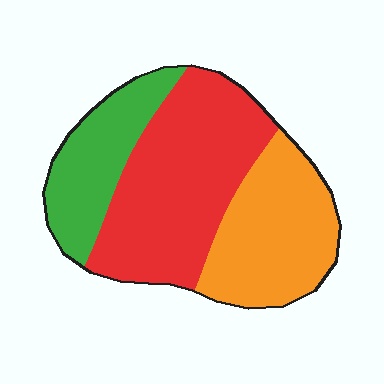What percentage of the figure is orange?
Orange covers around 30% of the figure.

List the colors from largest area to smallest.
From largest to smallest: red, orange, green.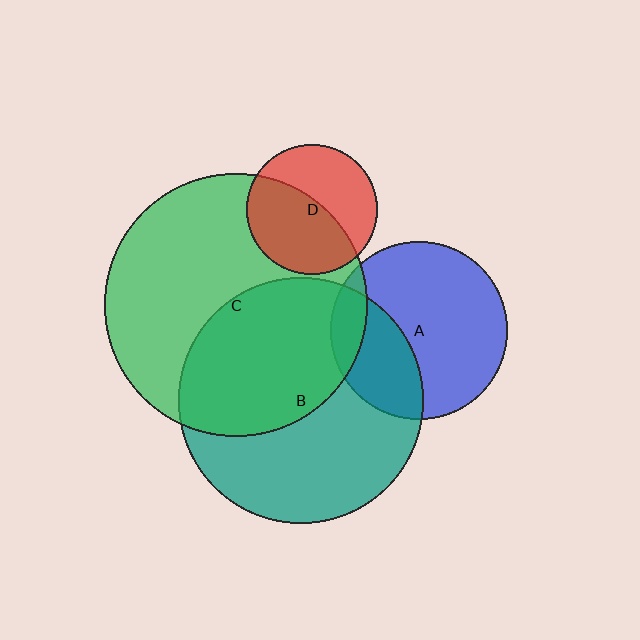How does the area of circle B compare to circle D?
Approximately 3.5 times.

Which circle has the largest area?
Circle C (green).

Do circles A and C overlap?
Yes.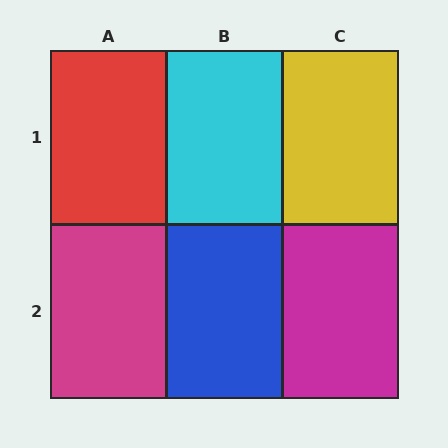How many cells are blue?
1 cell is blue.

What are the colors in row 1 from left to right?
Red, cyan, yellow.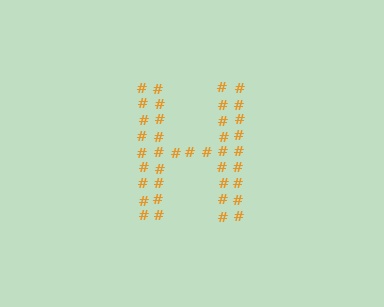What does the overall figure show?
The overall figure shows the letter H.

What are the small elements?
The small elements are hash symbols.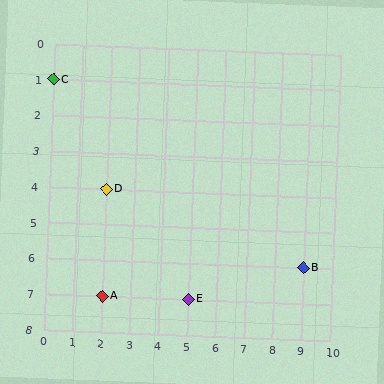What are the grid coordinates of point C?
Point C is at grid coordinates (0, 1).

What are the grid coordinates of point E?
Point E is at grid coordinates (5, 7).